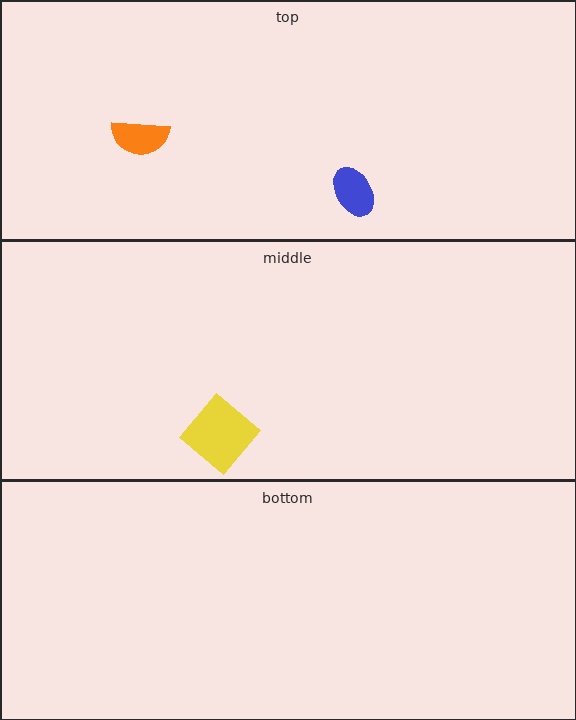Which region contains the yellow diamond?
The middle region.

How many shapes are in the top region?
2.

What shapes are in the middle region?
The yellow diamond.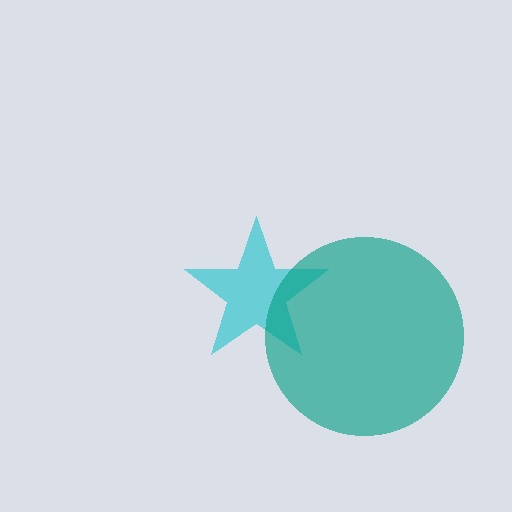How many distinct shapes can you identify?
There are 2 distinct shapes: a cyan star, a teal circle.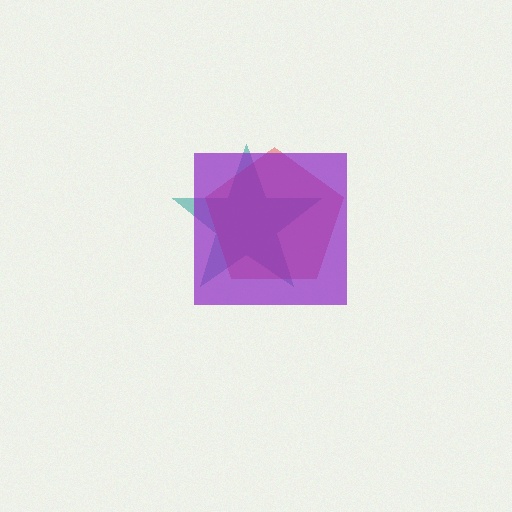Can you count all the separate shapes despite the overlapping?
Yes, there are 3 separate shapes.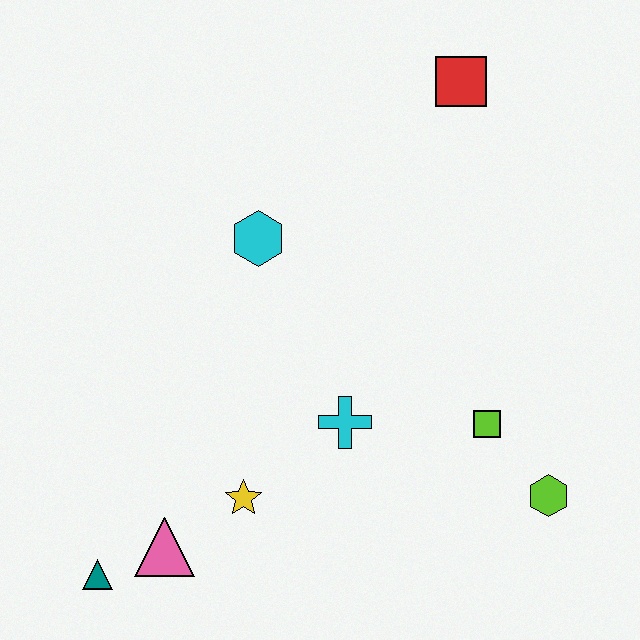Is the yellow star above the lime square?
No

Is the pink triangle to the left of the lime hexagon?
Yes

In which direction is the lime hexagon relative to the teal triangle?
The lime hexagon is to the right of the teal triangle.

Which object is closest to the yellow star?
The pink triangle is closest to the yellow star.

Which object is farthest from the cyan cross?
The red square is farthest from the cyan cross.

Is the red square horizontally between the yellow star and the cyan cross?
No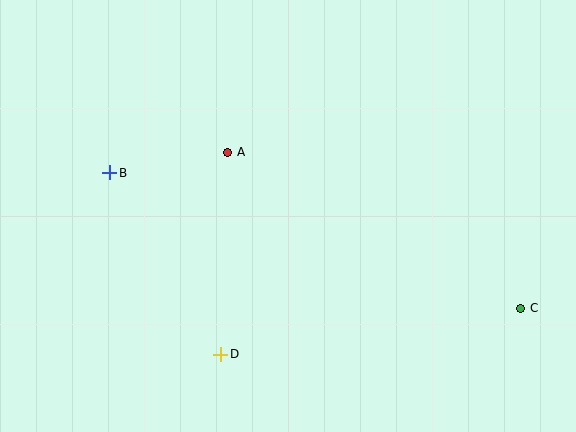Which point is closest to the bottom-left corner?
Point D is closest to the bottom-left corner.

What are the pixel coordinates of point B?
Point B is at (110, 173).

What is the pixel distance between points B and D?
The distance between B and D is 213 pixels.